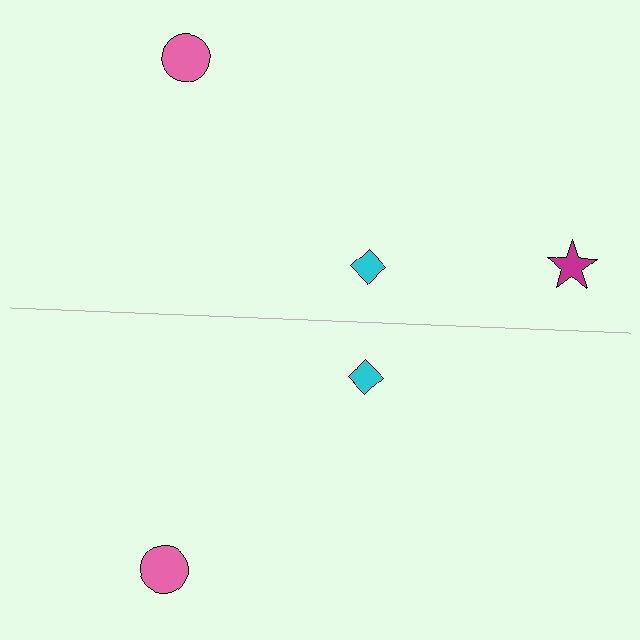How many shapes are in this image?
There are 5 shapes in this image.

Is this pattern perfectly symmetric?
No, the pattern is not perfectly symmetric. A magenta star is missing from the bottom side.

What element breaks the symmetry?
A magenta star is missing from the bottom side.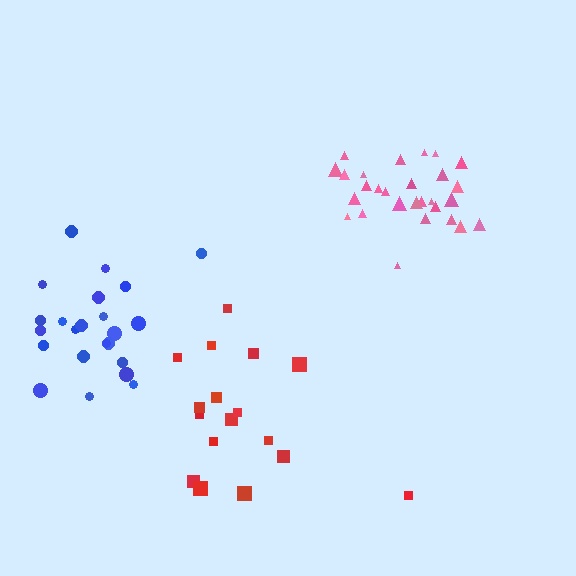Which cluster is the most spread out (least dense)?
Red.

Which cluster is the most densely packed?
Pink.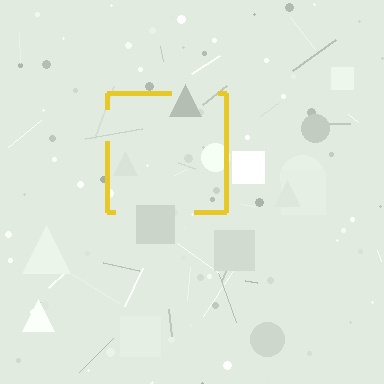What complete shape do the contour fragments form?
The contour fragments form a square.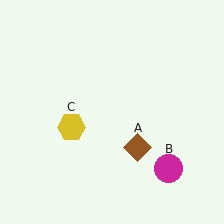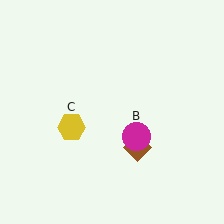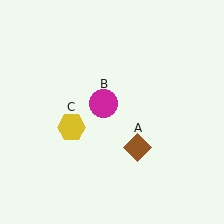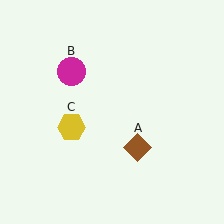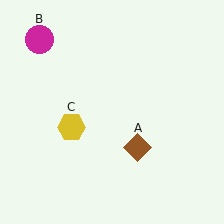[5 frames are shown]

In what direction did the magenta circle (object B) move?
The magenta circle (object B) moved up and to the left.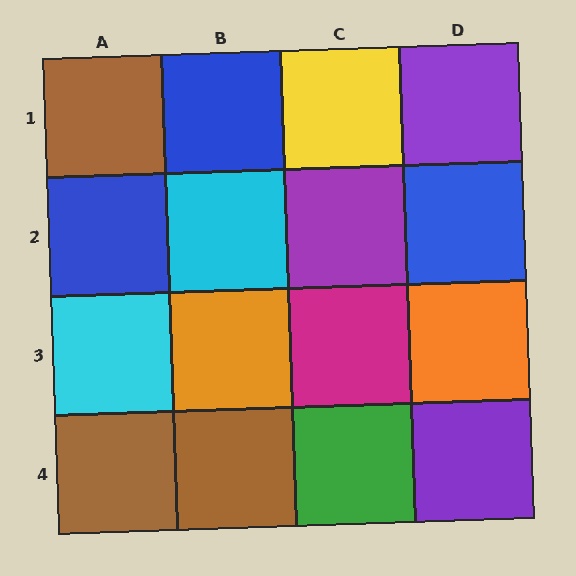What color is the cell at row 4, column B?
Brown.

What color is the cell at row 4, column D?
Purple.